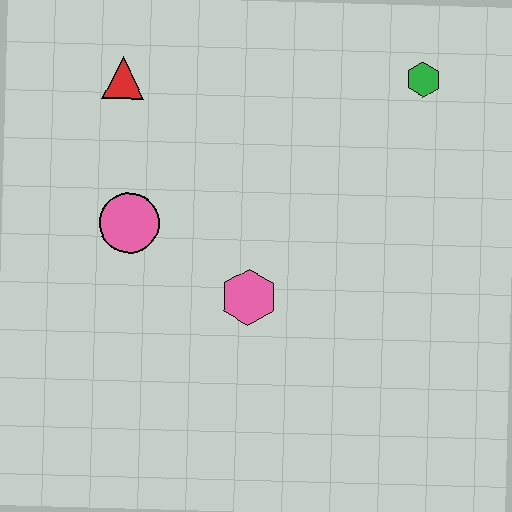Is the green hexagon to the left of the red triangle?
No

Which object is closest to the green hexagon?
The pink hexagon is closest to the green hexagon.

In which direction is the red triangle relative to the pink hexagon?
The red triangle is above the pink hexagon.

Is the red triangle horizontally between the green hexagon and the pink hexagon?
No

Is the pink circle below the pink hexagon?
No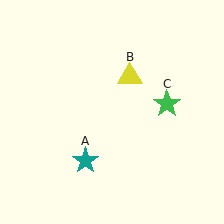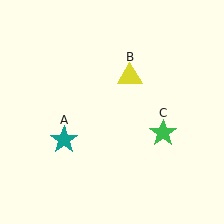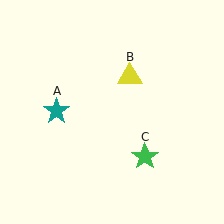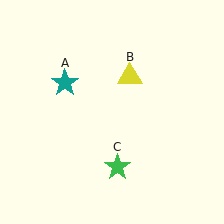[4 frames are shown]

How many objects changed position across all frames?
2 objects changed position: teal star (object A), green star (object C).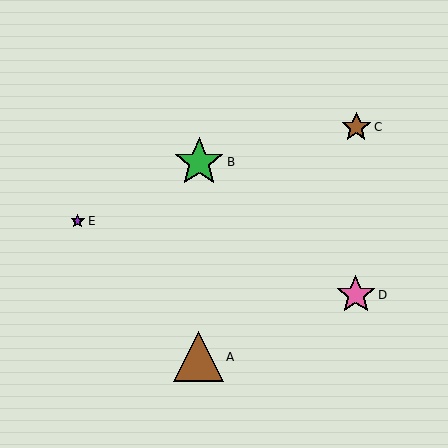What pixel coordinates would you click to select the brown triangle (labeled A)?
Click at (198, 357) to select the brown triangle A.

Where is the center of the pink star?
The center of the pink star is at (356, 295).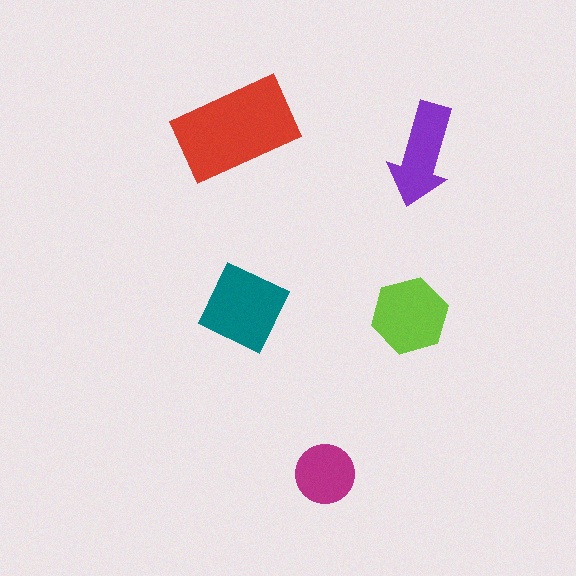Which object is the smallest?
The magenta circle.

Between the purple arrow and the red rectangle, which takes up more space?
The red rectangle.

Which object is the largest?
The red rectangle.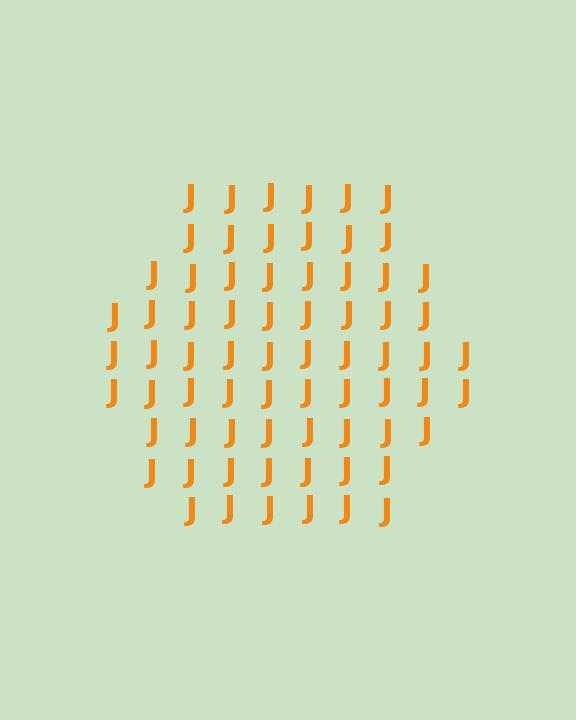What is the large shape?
The large shape is a hexagon.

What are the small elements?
The small elements are letter J's.